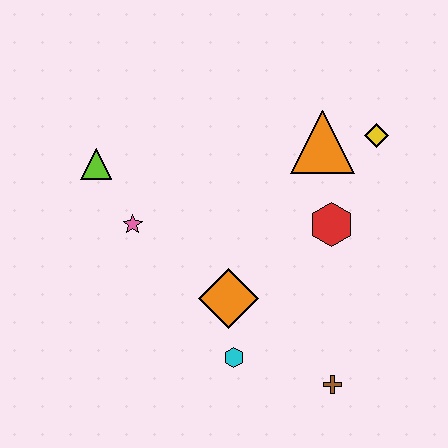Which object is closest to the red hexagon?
The orange triangle is closest to the red hexagon.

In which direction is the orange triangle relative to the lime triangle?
The orange triangle is to the right of the lime triangle.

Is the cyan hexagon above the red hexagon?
No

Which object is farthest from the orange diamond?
The yellow diamond is farthest from the orange diamond.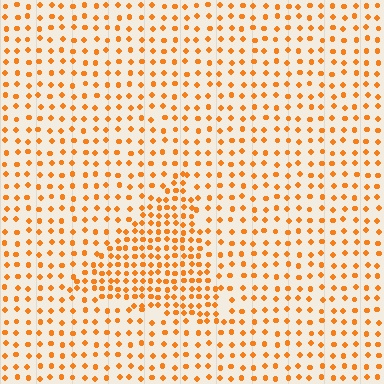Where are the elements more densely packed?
The elements are more densely packed inside the triangle boundary.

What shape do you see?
I see a triangle.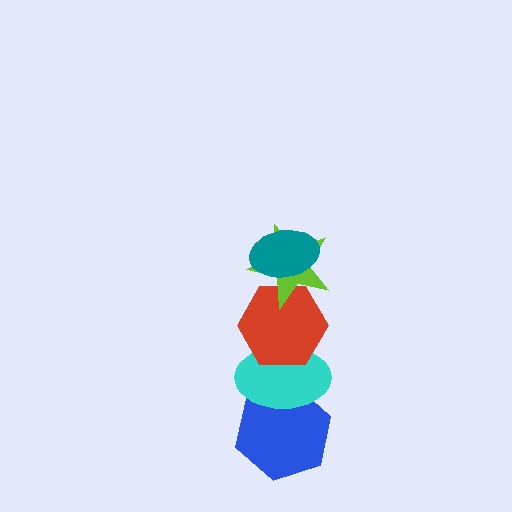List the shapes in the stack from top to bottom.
From top to bottom: the teal ellipse, the lime star, the red hexagon, the cyan ellipse, the blue hexagon.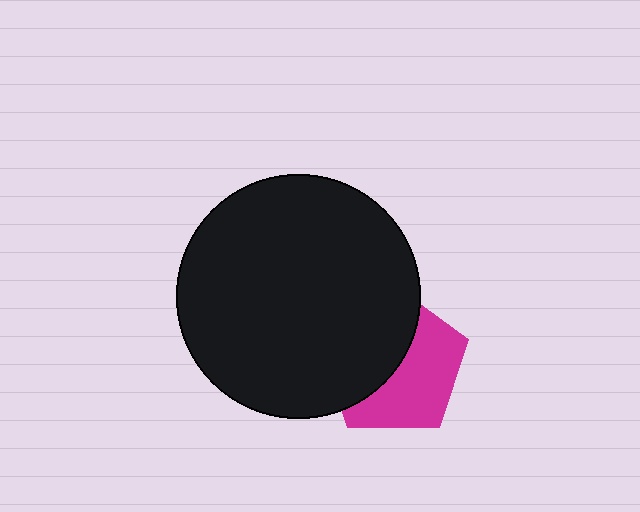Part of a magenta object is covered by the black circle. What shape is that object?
It is a pentagon.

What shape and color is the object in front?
The object in front is a black circle.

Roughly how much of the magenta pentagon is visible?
About half of it is visible (roughly 51%).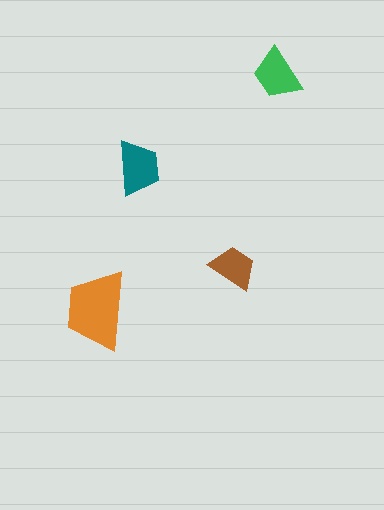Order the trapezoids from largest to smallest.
the orange one, the teal one, the green one, the brown one.